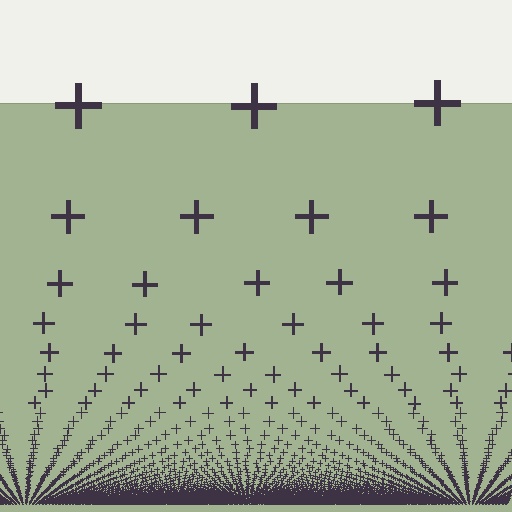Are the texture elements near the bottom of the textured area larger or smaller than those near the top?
Smaller. The gradient is inverted — elements near the bottom are smaller and denser.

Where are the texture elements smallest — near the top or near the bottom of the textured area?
Near the bottom.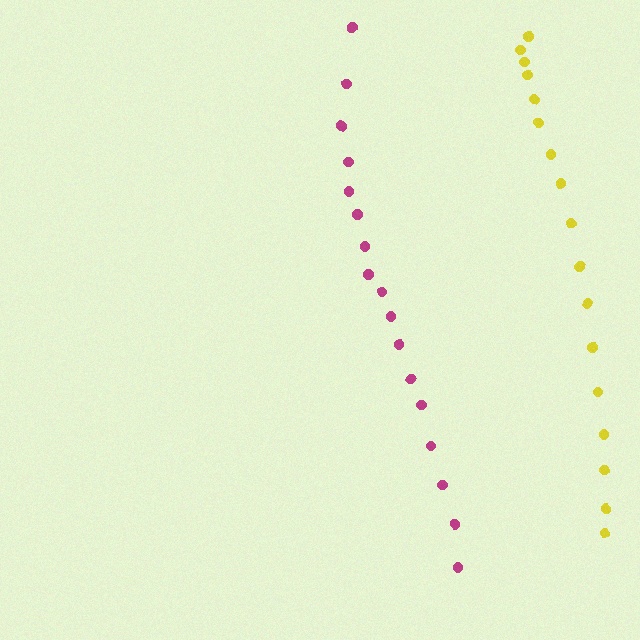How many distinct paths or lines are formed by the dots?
There are 2 distinct paths.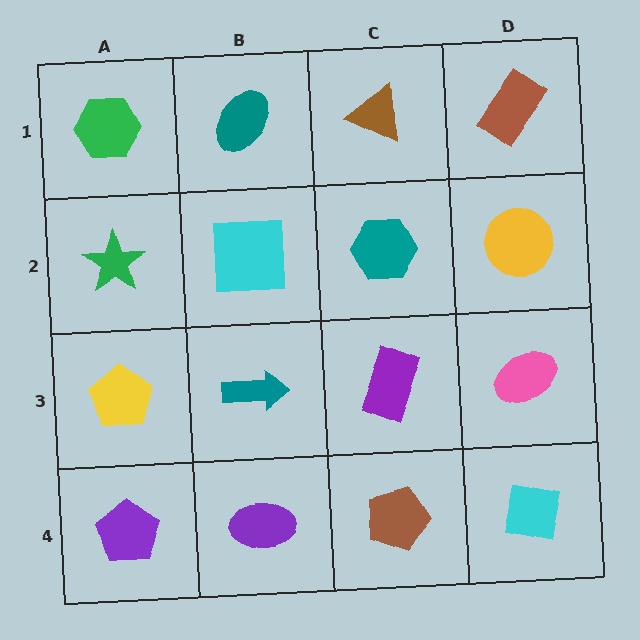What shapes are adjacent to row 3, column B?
A cyan square (row 2, column B), a purple ellipse (row 4, column B), a yellow pentagon (row 3, column A), a purple rectangle (row 3, column C).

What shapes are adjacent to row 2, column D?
A brown rectangle (row 1, column D), a pink ellipse (row 3, column D), a teal hexagon (row 2, column C).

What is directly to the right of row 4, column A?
A purple ellipse.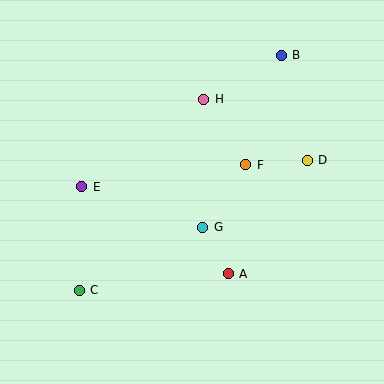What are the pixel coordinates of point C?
Point C is at (79, 290).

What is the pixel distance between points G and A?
The distance between G and A is 53 pixels.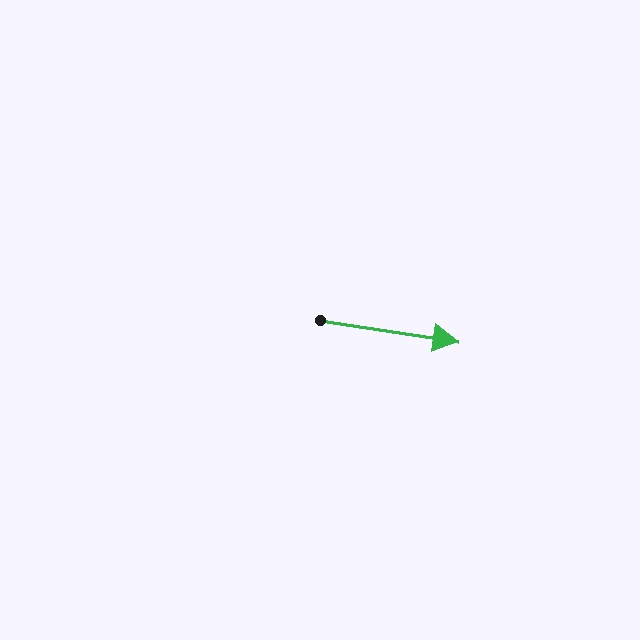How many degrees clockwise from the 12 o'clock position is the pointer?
Approximately 99 degrees.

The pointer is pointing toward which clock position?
Roughly 3 o'clock.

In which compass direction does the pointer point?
East.